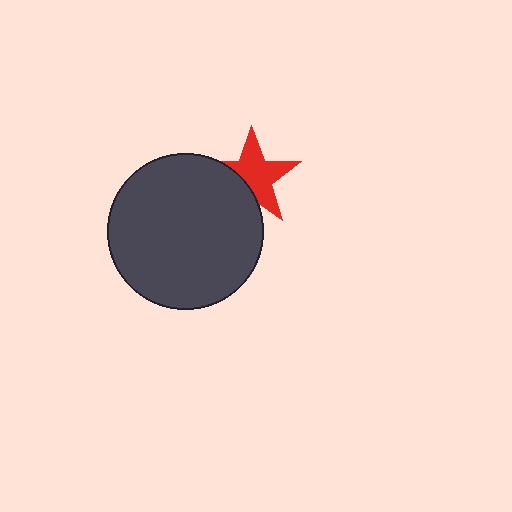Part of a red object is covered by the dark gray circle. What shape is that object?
It is a star.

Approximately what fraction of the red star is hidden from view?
Roughly 33% of the red star is hidden behind the dark gray circle.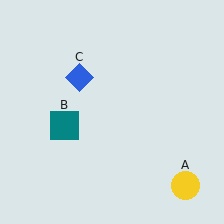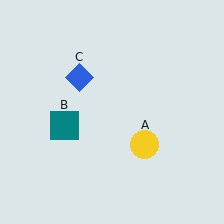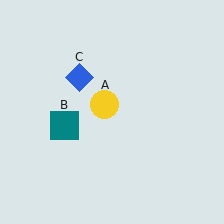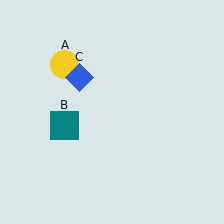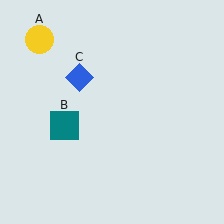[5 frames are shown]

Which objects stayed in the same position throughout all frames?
Teal square (object B) and blue diamond (object C) remained stationary.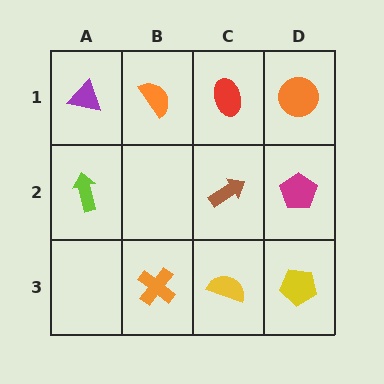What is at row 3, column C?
A yellow semicircle.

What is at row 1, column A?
A purple triangle.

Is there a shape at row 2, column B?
No, that cell is empty.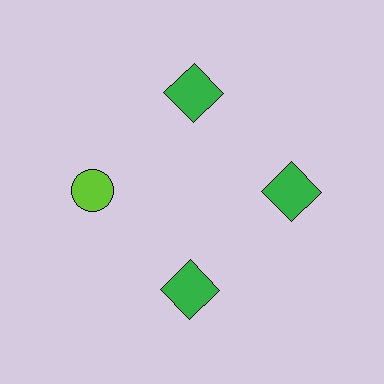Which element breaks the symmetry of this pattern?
The lime circle at roughly the 9 o'clock position breaks the symmetry. All other shapes are green squares.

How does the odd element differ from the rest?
It differs in both color (lime instead of green) and shape (circle instead of square).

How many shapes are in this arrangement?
There are 4 shapes arranged in a ring pattern.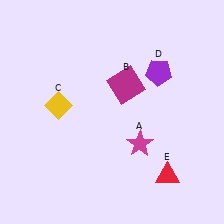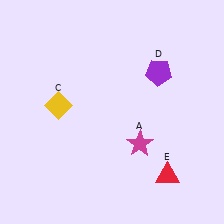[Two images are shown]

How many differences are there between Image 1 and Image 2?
There is 1 difference between the two images.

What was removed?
The magenta square (B) was removed in Image 2.